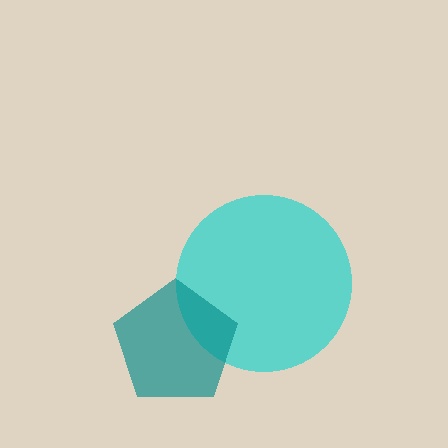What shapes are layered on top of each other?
The layered shapes are: a cyan circle, a teal pentagon.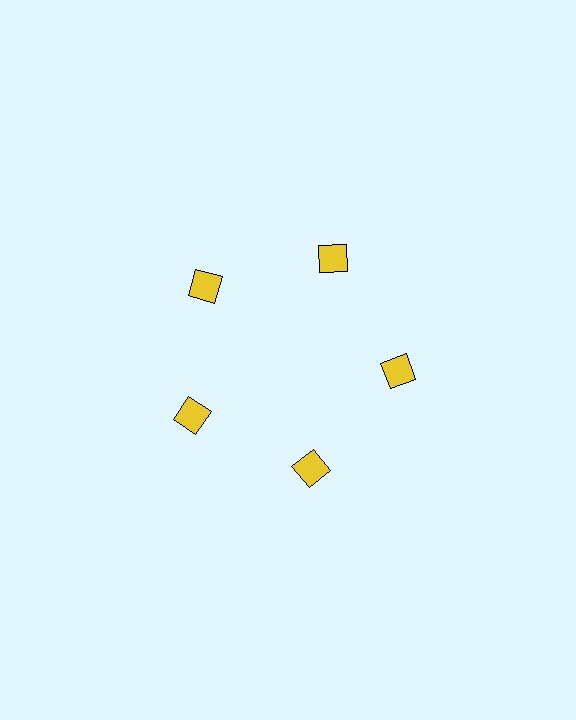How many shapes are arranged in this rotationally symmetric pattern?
There are 5 shapes, arranged in 5 groups of 1.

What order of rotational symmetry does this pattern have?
This pattern has 5-fold rotational symmetry.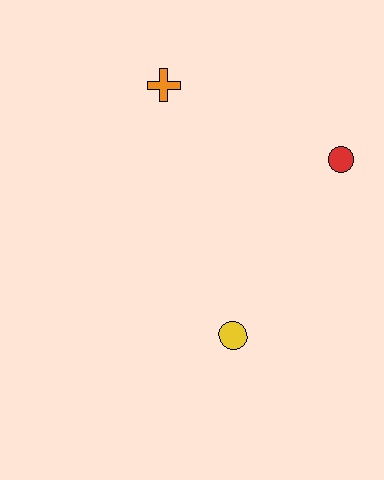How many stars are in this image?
There are no stars.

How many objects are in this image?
There are 3 objects.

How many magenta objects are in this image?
There are no magenta objects.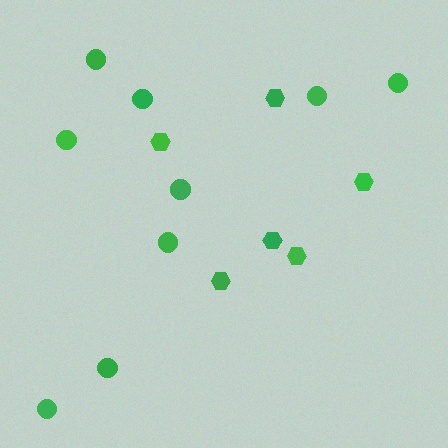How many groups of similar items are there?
There are 2 groups: one group of hexagons (6) and one group of circles (9).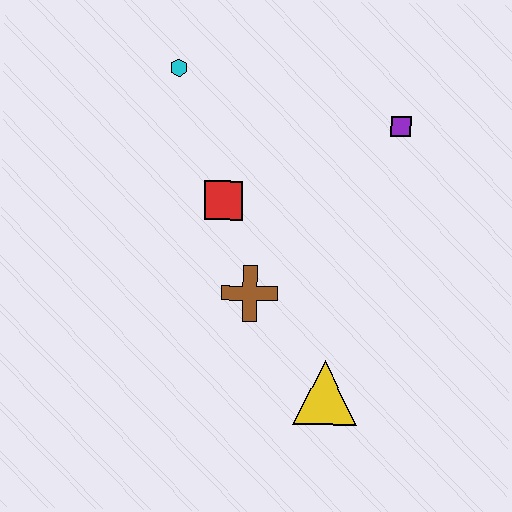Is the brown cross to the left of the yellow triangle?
Yes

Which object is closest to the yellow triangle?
The brown cross is closest to the yellow triangle.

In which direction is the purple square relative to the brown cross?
The purple square is above the brown cross.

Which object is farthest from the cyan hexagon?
The yellow triangle is farthest from the cyan hexagon.